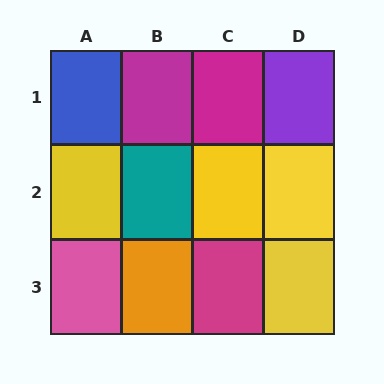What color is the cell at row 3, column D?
Yellow.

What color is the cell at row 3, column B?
Orange.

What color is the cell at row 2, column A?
Yellow.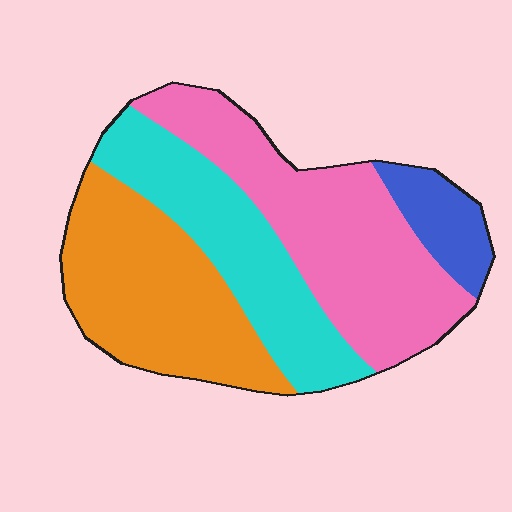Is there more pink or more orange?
Pink.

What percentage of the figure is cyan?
Cyan covers about 25% of the figure.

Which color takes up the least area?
Blue, at roughly 10%.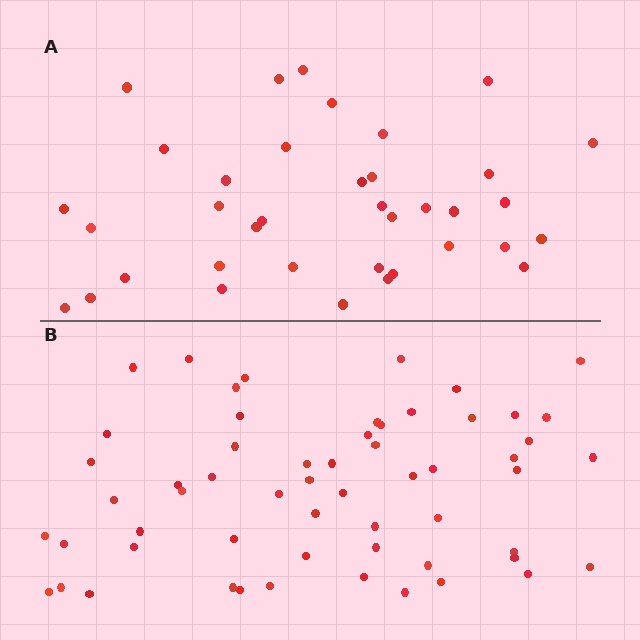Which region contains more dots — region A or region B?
Region B (the bottom region) has more dots.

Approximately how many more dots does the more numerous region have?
Region B has approximately 20 more dots than region A.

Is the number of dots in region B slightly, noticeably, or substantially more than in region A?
Region B has substantially more. The ratio is roughly 1.6 to 1.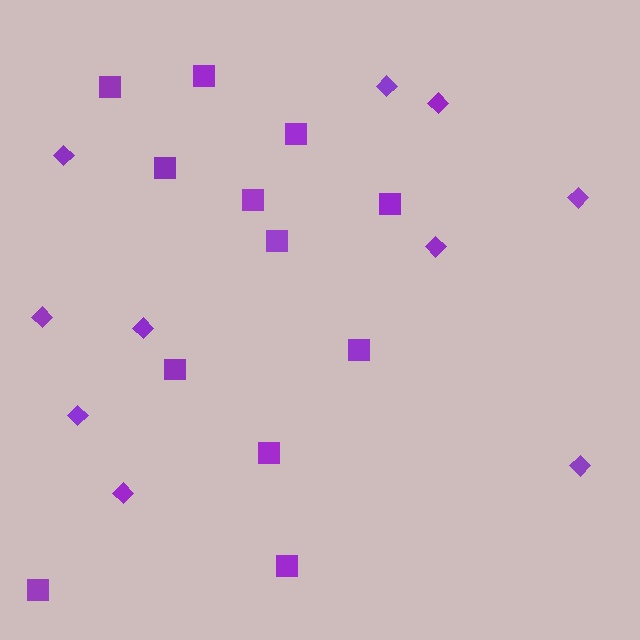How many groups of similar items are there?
There are 2 groups: one group of diamonds (10) and one group of squares (12).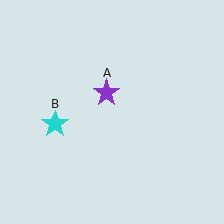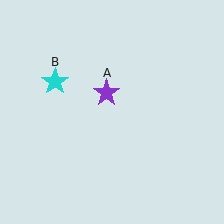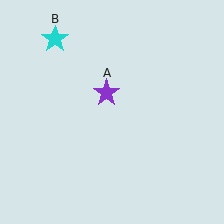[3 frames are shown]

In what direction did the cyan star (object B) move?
The cyan star (object B) moved up.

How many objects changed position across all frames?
1 object changed position: cyan star (object B).